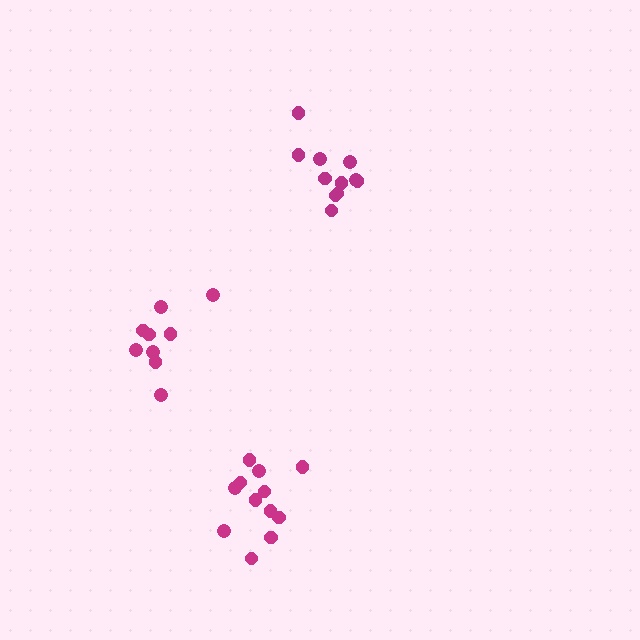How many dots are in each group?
Group 1: 12 dots, Group 2: 9 dots, Group 3: 11 dots (32 total).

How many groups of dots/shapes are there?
There are 3 groups.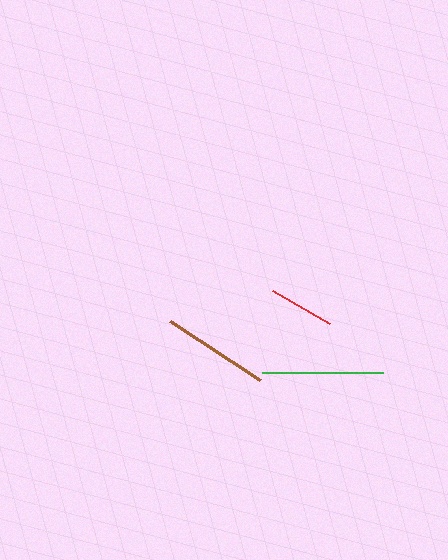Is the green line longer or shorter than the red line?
The green line is longer than the red line.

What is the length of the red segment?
The red segment is approximately 66 pixels long.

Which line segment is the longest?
The green line is the longest at approximately 121 pixels.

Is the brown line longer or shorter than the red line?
The brown line is longer than the red line.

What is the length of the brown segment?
The brown segment is approximately 107 pixels long.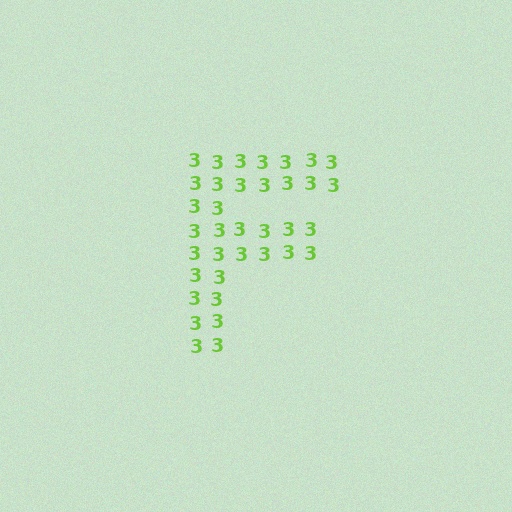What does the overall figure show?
The overall figure shows the letter F.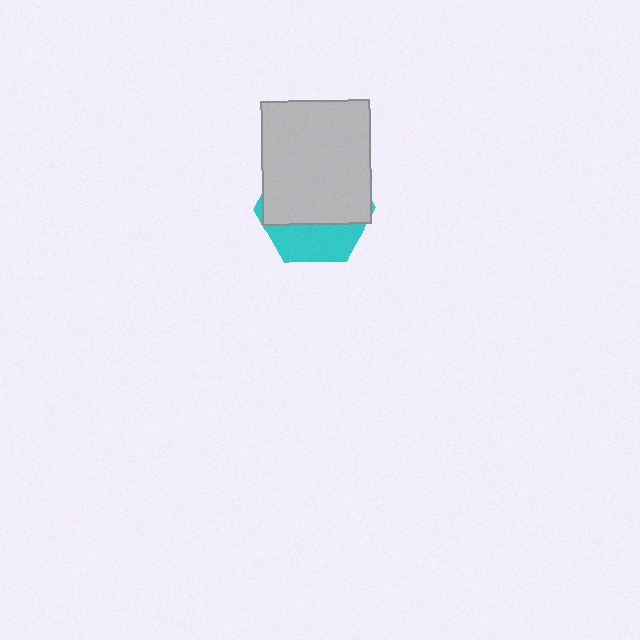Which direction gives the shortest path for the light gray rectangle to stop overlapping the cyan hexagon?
Moving up gives the shortest separation.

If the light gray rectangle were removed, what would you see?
You would see the complete cyan hexagon.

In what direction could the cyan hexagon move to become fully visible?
The cyan hexagon could move down. That would shift it out from behind the light gray rectangle entirely.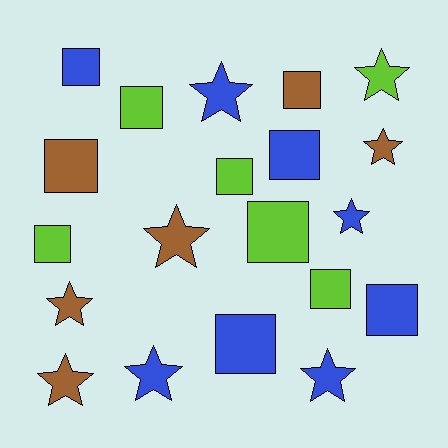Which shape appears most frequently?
Square, with 11 objects.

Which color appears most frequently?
Blue, with 8 objects.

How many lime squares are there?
There are 5 lime squares.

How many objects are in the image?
There are 20 objects.